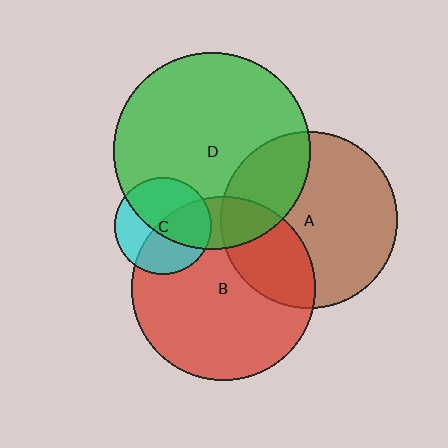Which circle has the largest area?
Circle D (green).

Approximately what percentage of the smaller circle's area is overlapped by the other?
Approximately 30%.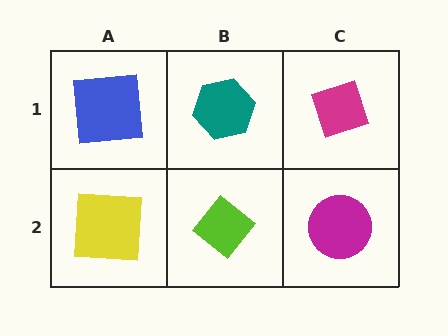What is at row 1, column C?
A magenta diamond.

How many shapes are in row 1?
3 shapes.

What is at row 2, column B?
A lime diamond.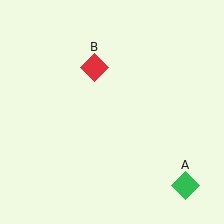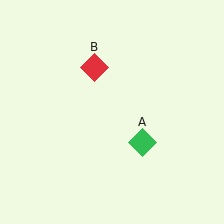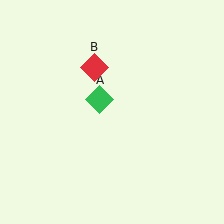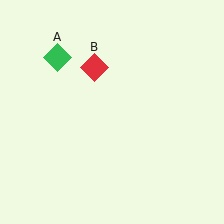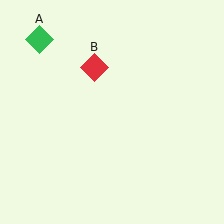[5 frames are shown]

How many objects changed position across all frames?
1 object changed position: green diamond (object A).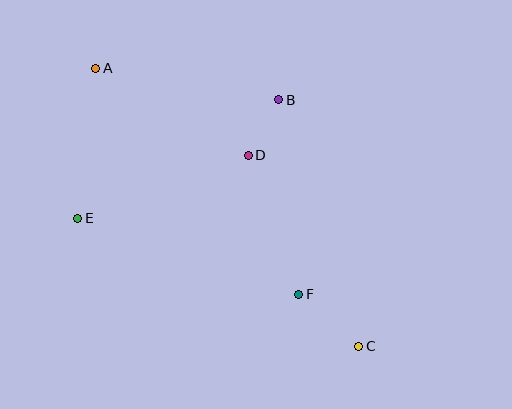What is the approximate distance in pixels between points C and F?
The distance between C and F is approximately 80 pixels.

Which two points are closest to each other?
Points B and D are closest to each other.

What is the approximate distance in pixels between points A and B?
The distance between A and B is approximately 186 pixels.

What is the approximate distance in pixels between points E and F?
The distance between E and F is approximately 234 pixels.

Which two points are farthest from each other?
Points A and C are farthest from each other.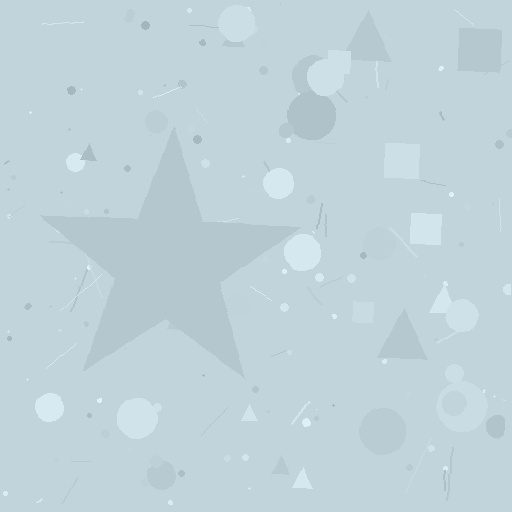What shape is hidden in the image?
A star is hidden in the image.